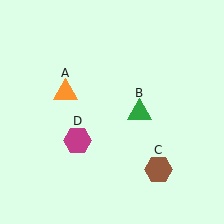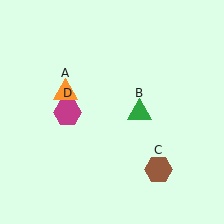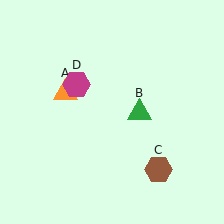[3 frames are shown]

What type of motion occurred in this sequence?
The magenta hexagon (object D) rotated clockwise around the center of the scene.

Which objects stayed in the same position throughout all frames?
Orange triangle (object A) and green triangle (object B) and brown hexagon (object C) remained stationary.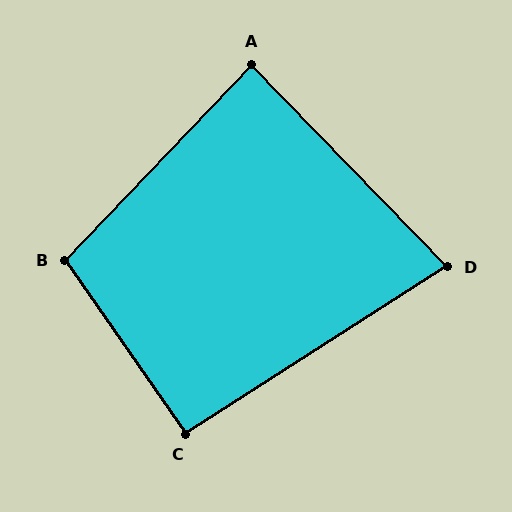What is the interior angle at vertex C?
Approximately 92 degrees (approximately right).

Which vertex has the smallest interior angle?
D, at approximately 79 degrees.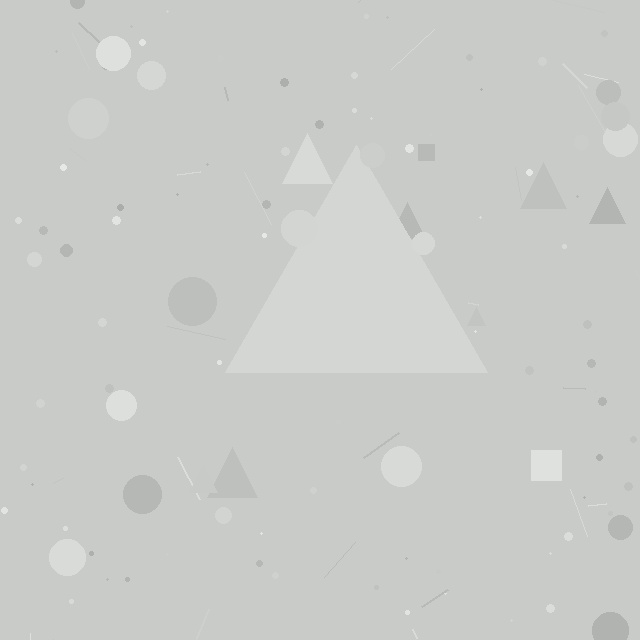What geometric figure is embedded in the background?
A triangle is embedded in the background.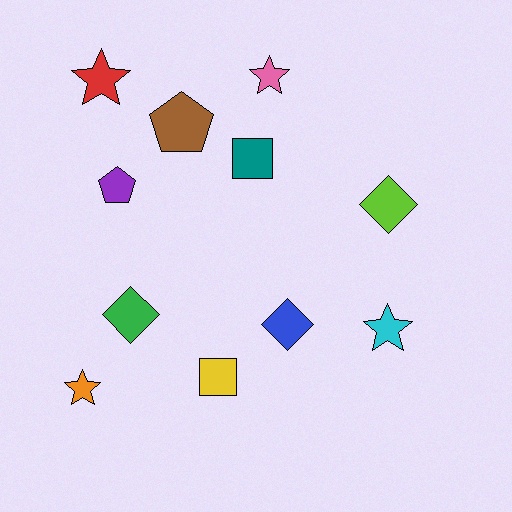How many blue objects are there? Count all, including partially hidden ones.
There is 1 blue object.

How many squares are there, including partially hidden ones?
There are 2 squares.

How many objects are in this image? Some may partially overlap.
There are 11 objects.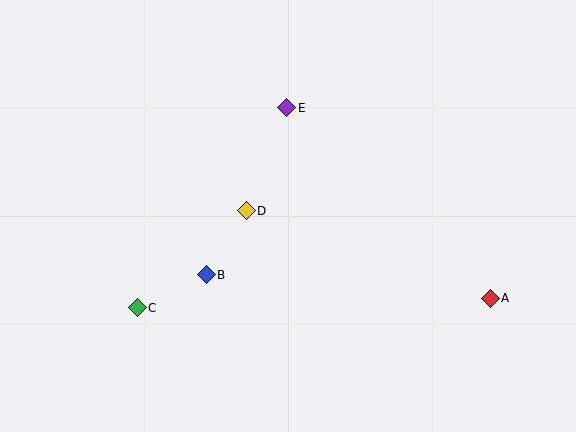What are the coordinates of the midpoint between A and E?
The midpoint between A and E is at (389, 203).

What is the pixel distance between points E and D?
The distance between E and D is 111 pixels.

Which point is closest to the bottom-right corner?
Point A is closest to the bottom-right corner.